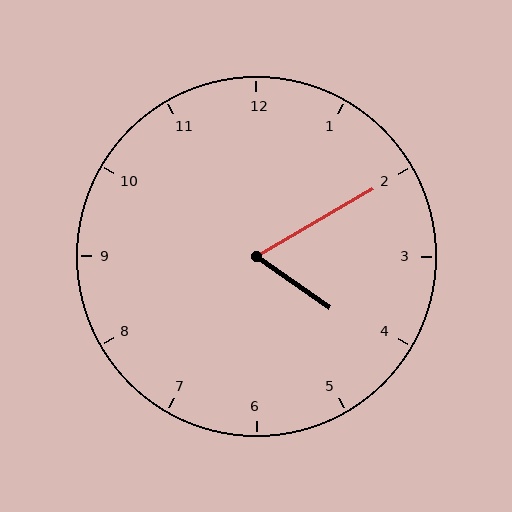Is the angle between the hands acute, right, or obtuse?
It is acute.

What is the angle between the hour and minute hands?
Approximately 65 degrees.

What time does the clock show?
4:10.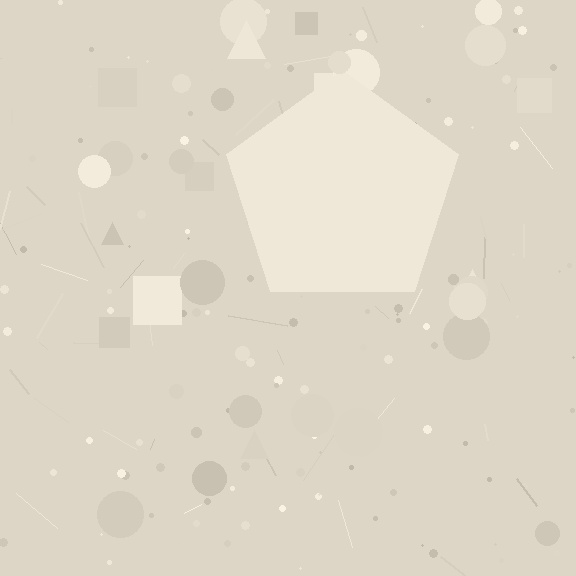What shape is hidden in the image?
A pentagon is hidden in the image.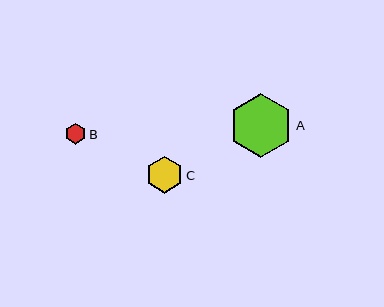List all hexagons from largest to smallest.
From largest to smallest: A, C, B.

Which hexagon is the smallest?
Hexagon B is the smallest with a size of approximately 21 pixels.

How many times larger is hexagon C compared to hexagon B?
Hexagon C is approximately 1.8 times the size of hexagon B.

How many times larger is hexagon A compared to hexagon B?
Hexagon A is approximately 3.1 times the size of hexagon B.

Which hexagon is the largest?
Hexagon A is the largest with a size of approximately 63 pixels.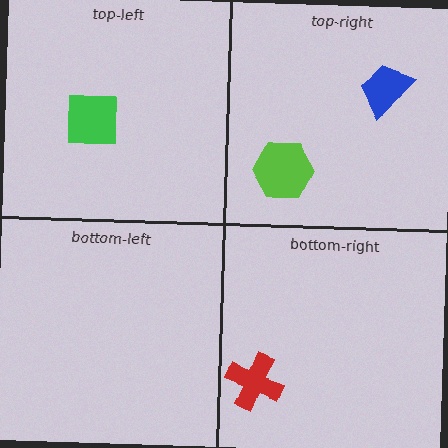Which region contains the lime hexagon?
The top-right region.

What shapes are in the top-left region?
The green square.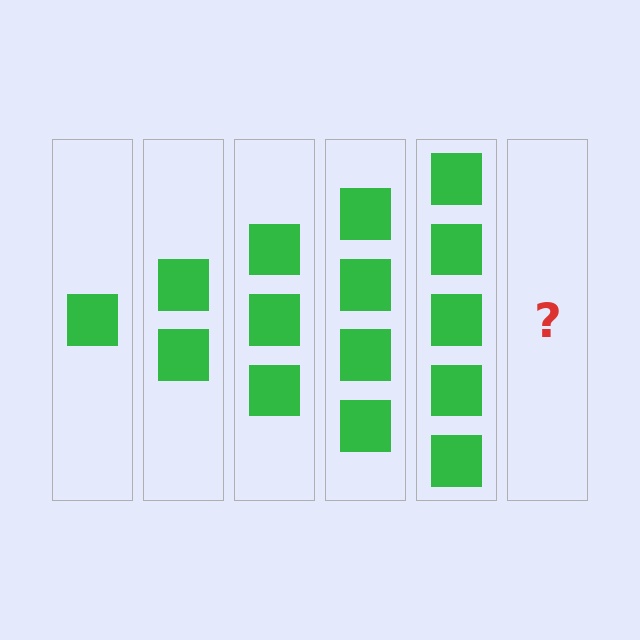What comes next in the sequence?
The next element should be 6 squares.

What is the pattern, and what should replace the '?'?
The pattern is that each step adds one more square. The '?' should be 6 squares.